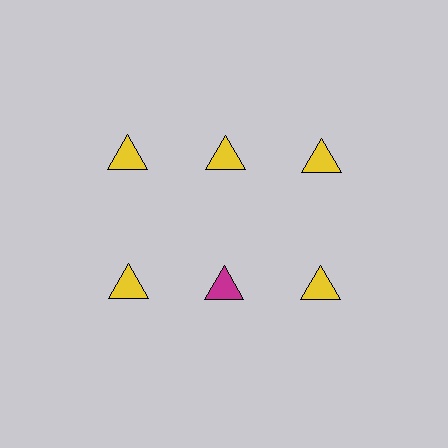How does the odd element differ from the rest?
It has a different color: magenta instead of yellow.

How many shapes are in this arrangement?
There are 6 shapes arranged in a grid pattern.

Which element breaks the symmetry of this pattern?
The magenta triangle in the second row, second from left column breaks the symmetry. All other shapes are yellow triangles.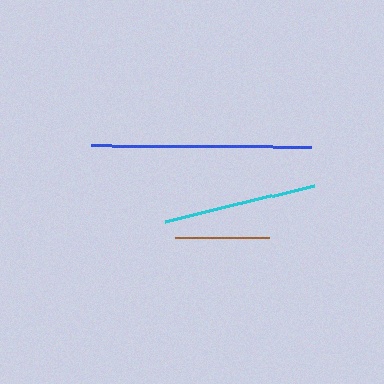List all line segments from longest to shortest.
From longest to shortest: blue, cyan, brown.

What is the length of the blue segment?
The blue segment is approximately 221 pixels long.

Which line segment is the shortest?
The brown line is the shortest at approximately 94 pixels.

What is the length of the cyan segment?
The cyan segment is approximately 153 pixels long.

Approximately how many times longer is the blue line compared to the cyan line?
The blue line is approximately 1.4 times the length of the cyan line.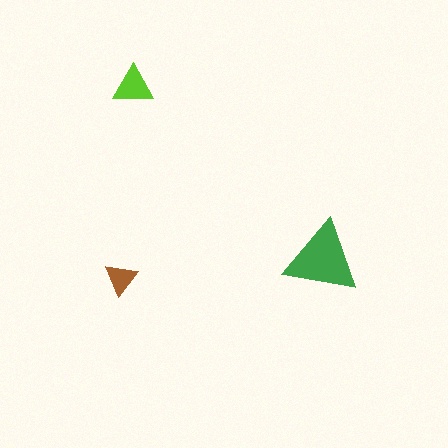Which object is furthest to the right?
The green triangle is rightmost.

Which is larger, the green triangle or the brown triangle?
The green one.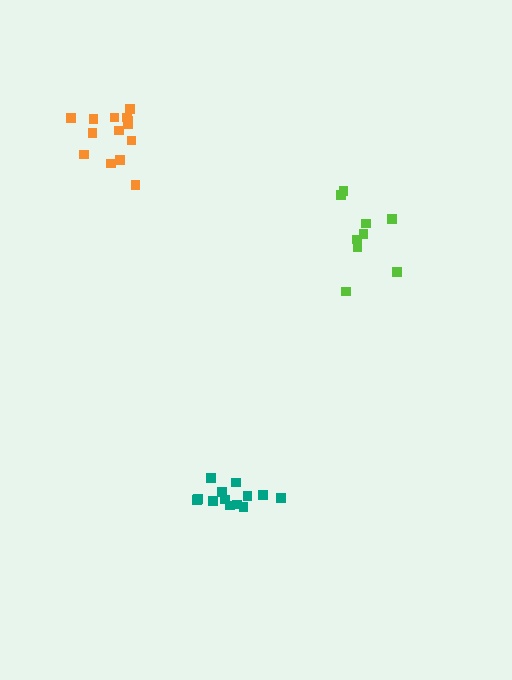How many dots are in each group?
Group 1: 14 dots, Group 2: 9 dots, Group 3: 13 dots (36 total).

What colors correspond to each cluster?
The clusters are colored: orange, lime, teal.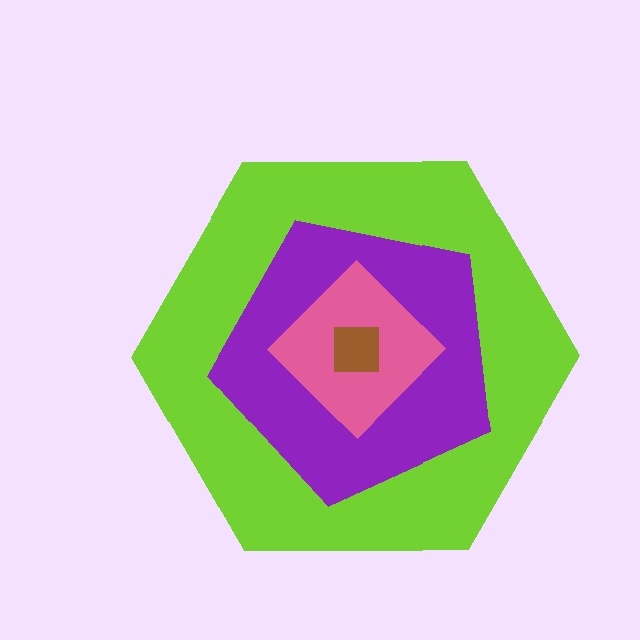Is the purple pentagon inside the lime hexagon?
Yes.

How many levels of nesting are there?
4.